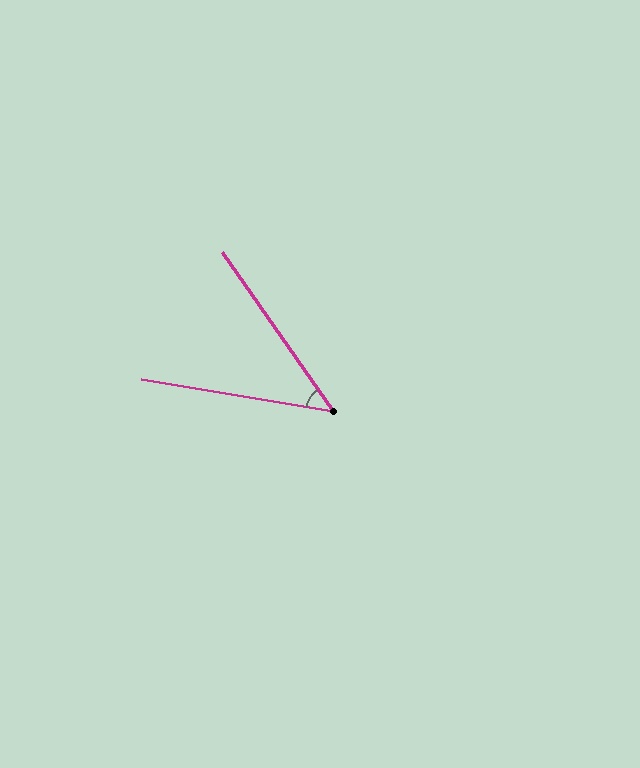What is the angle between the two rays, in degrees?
Approximately 46 degrees.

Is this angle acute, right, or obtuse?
It is acute.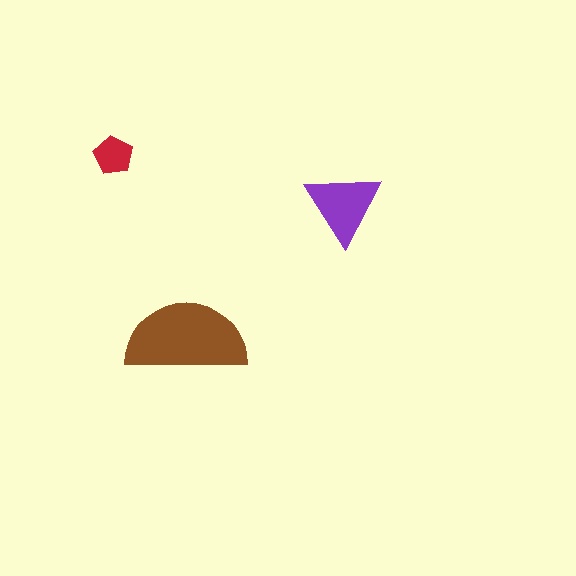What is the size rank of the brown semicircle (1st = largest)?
1st.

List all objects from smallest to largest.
The red pentagon, the purple triangle, the brown semicircle.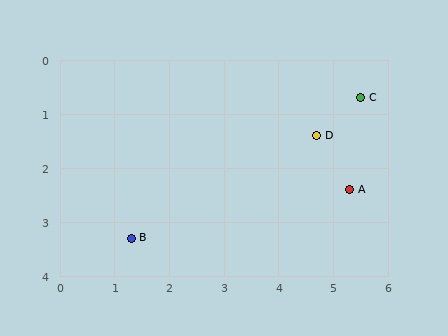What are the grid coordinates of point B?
Point B is at approximately (1.3, 3.3).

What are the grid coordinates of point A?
Point A is at approximately (5.3, 2.4).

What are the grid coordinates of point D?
Point D is at approximately (4.7, 1.4).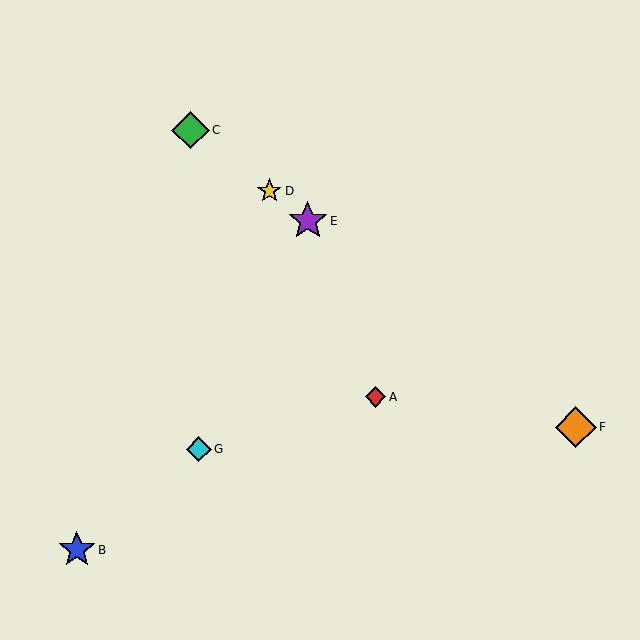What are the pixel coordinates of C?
Object C is at (191, 130).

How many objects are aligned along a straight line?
4 objects (C, D, E, F) are aligned along a straight line.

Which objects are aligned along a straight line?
Objects C, D, E, F are aligned along a straight line.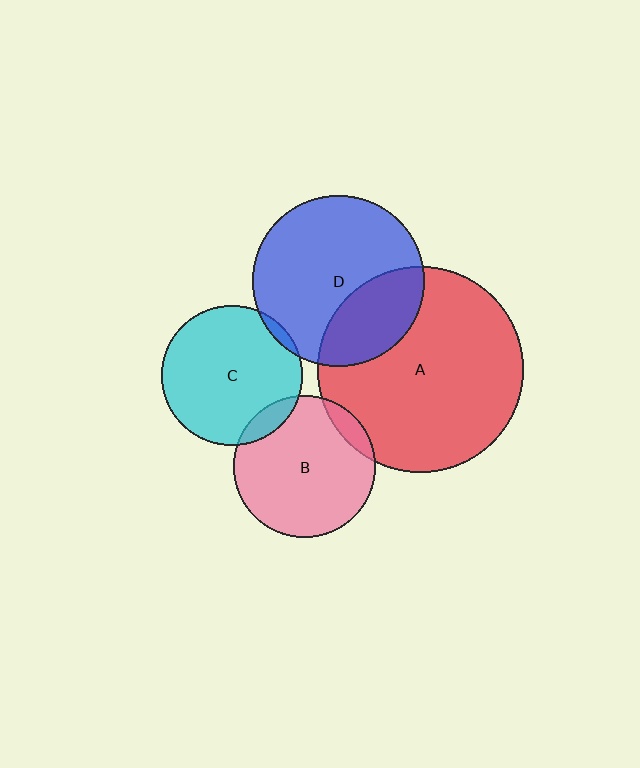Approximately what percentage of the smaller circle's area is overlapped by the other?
Approximately 10%.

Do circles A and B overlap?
Yes.